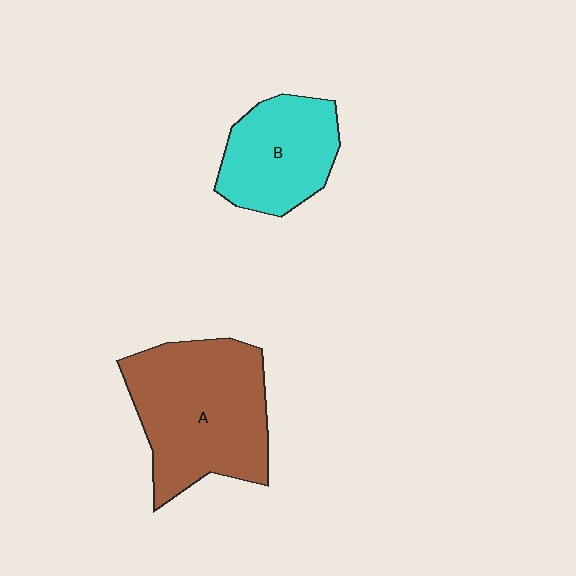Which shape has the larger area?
Shape A (brown).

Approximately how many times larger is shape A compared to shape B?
Approximately 1.6 times.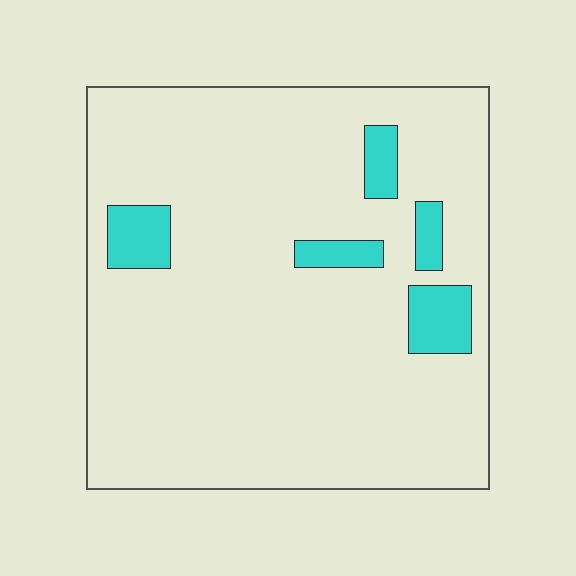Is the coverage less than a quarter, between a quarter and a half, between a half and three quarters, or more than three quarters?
Less than a quarter.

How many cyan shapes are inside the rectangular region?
5.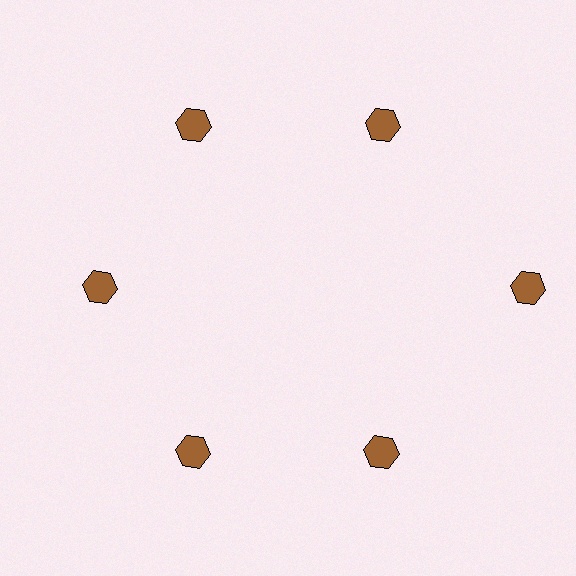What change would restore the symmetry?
The symmetry would be restored by moving it inward, back onto the ring so that all 6 hexagons sit at equal angles and equal distance from the center.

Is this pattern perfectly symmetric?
No. The 6 brown hexagons are arranged in a ring, but one element near the 3 o'clock position is pushed outward from the center, breaking the 6-fold rotational symmetry.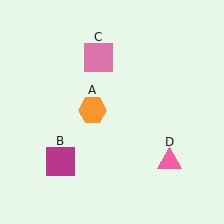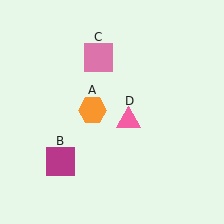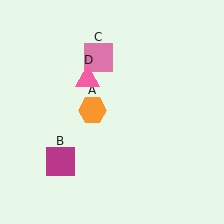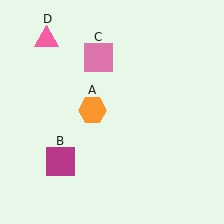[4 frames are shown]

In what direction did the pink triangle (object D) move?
The pink triangle (object D) moved up and to the left.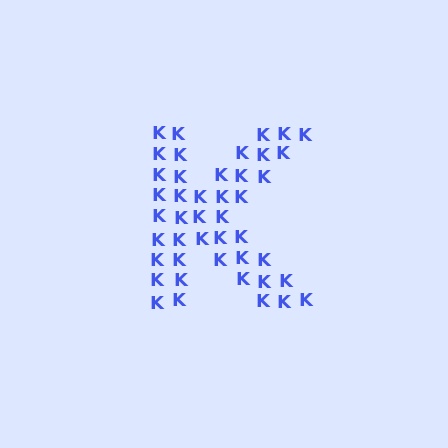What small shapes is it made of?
It is made of small letter K's.